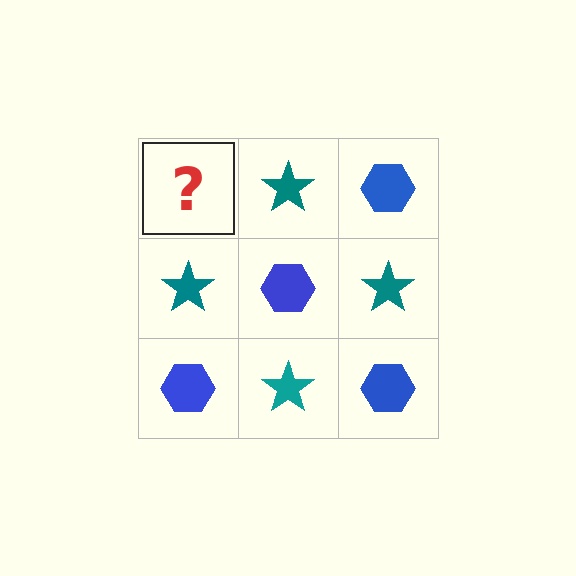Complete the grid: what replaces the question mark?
The question mark should be replaced with a blue hexagon.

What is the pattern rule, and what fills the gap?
The rule is that it alternates blue hexagon and teal star in a checkerboard pattern. The gap should be filled with a blue hexagon.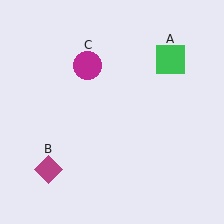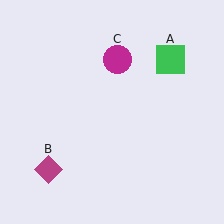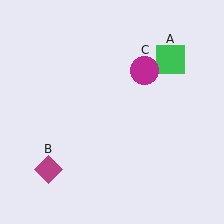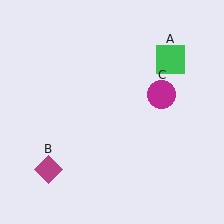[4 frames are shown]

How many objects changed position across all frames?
1 object changed position: magenta circle (object C).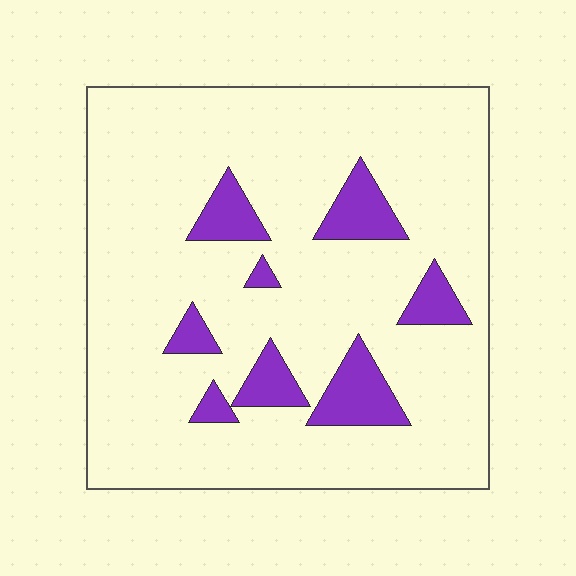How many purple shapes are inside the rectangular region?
8.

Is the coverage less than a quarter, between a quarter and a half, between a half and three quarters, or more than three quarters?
Less than a quarter.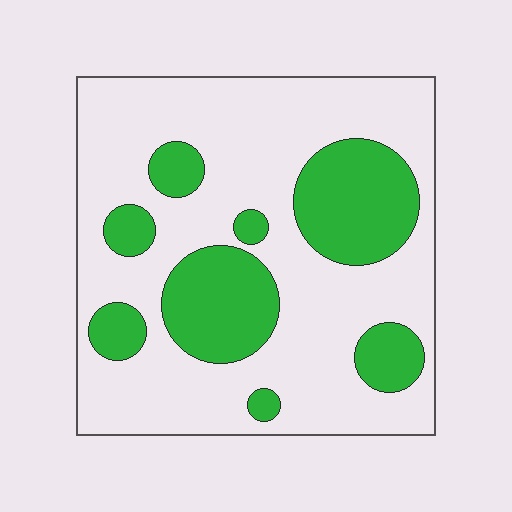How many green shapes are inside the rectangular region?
8.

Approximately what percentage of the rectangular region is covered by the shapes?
Approximately 30%.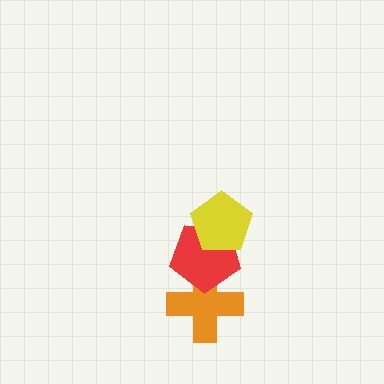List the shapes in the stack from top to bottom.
From top to bottom: the yellow pentagon, the red pentagon, the orange cross.